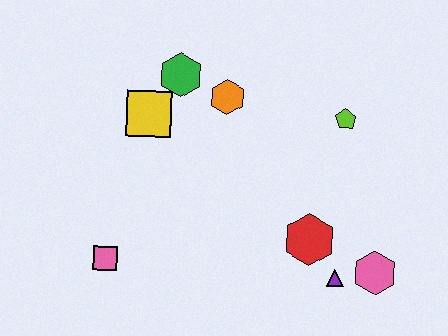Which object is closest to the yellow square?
The green hexagon is closest to the yellow square.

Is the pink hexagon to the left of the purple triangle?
No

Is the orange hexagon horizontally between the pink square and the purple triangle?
Yes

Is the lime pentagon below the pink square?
No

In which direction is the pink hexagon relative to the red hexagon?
The pink hexagon is to the right of the red hexagon.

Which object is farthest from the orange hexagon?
The pink hexagon is farthest from the orange hexagon.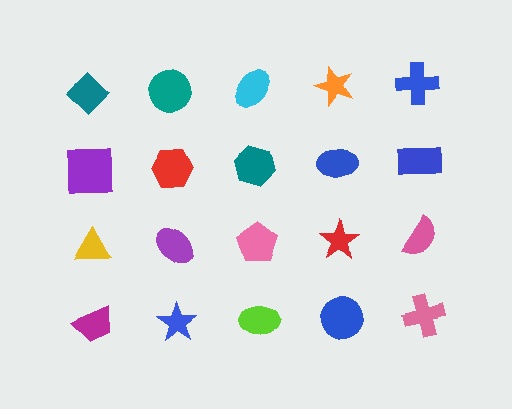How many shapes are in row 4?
5 shapes.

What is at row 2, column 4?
A blue ellipse.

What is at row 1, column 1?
A teal diamond.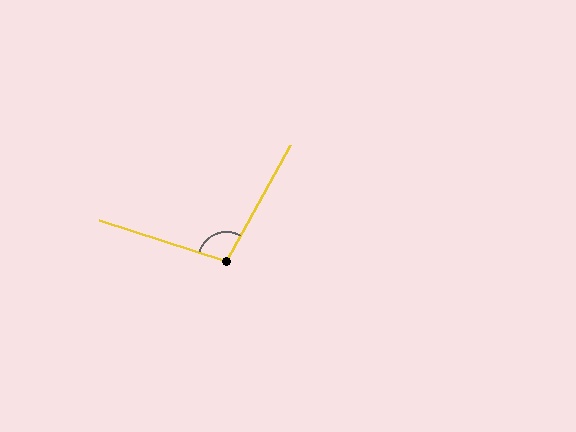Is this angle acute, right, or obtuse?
It is obtuse.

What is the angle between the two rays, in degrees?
Approximately 101 degrees.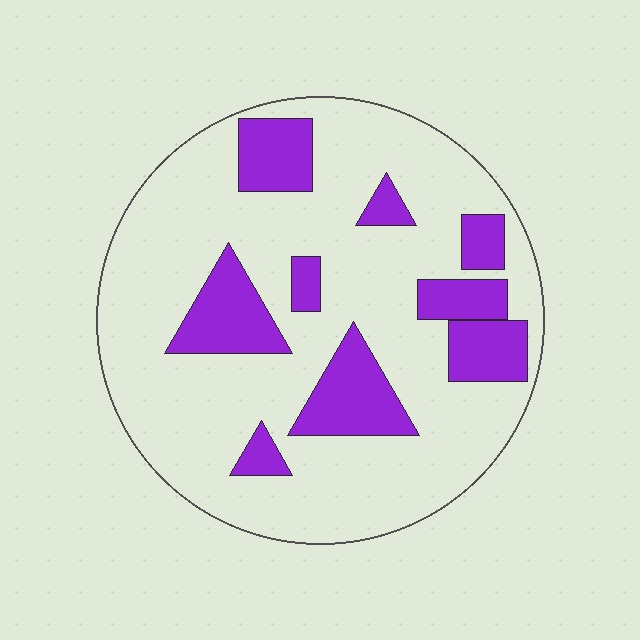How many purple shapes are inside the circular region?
9.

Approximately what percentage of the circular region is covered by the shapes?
Approximately 25%.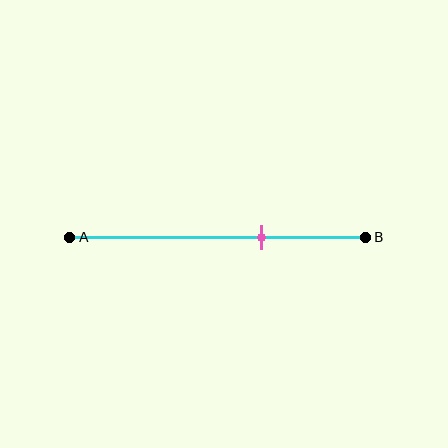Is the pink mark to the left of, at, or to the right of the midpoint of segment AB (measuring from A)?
The pink mark is to the right of the midpoint of segment AB.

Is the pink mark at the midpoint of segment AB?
No, the mark is at about 65% from A, not at the 50% midpoint.